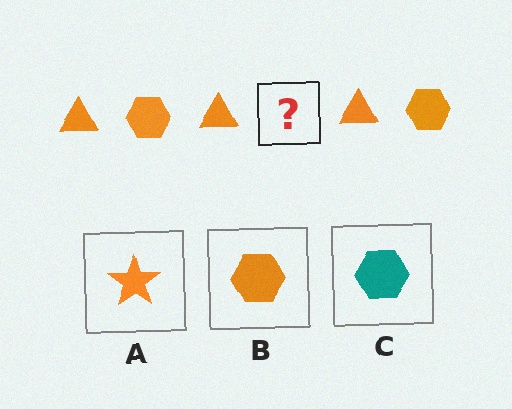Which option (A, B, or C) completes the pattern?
B.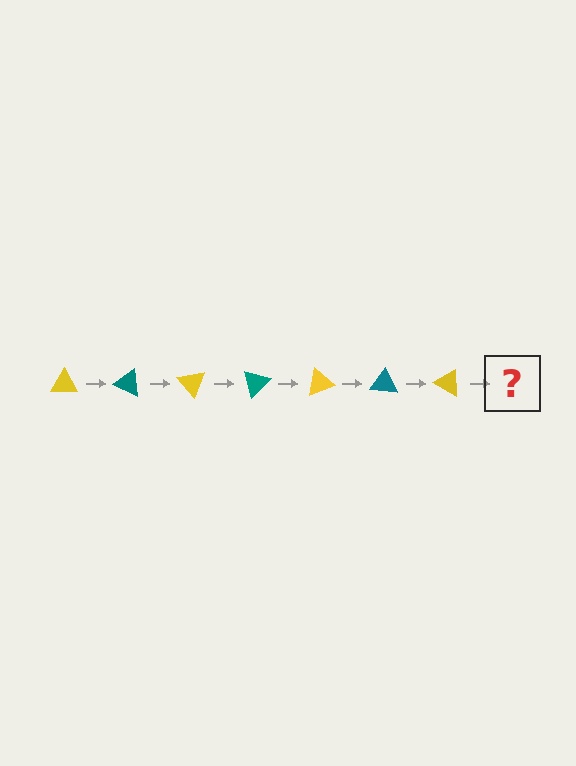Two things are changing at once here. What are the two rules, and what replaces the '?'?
The two rules are that it rotates 25 degrees each step and the color cycles through yellow and teal. The '?' should be a teal triangle, rotated 175 degrees from the start.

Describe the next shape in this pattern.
It should be a teal triangle, rotated 175 degrees from the start.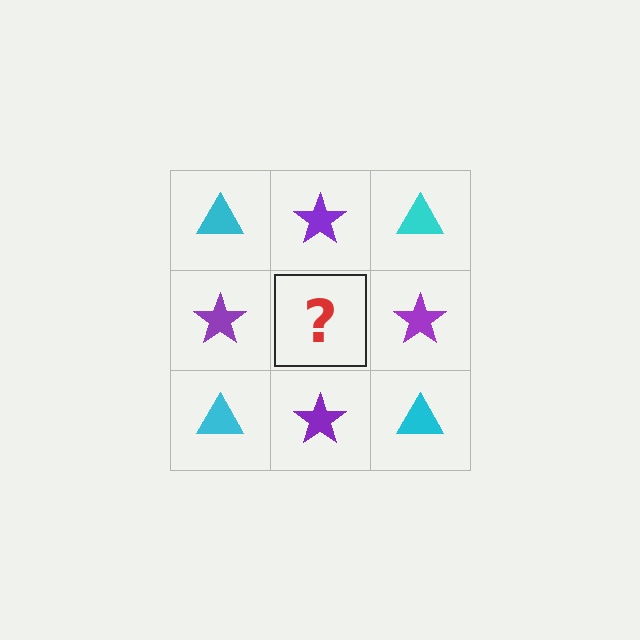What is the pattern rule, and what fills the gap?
The rule is that it alternates cyan triangle and purple star in a checkerboard pattern. The gap should be filled with a cyan triangle.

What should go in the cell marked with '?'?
The missing cell should contain a cyan triangle.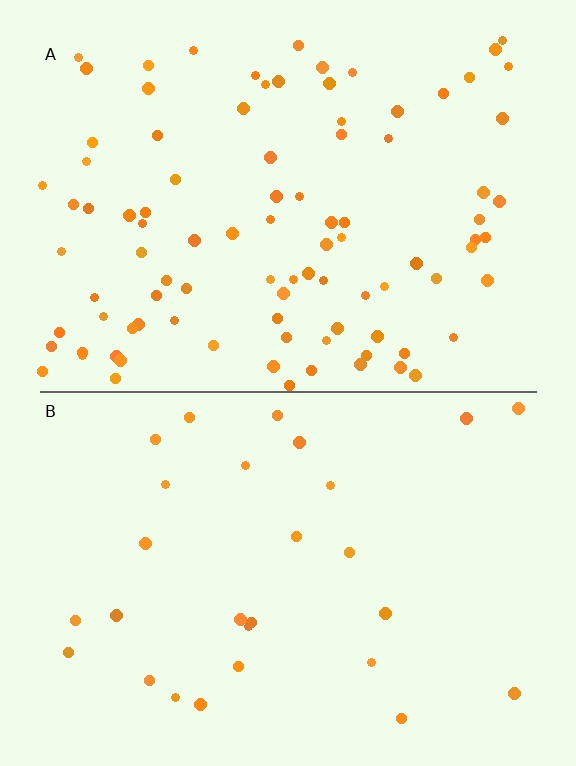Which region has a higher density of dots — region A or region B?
A (the top).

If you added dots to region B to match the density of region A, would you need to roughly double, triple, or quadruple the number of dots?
Approximately triple.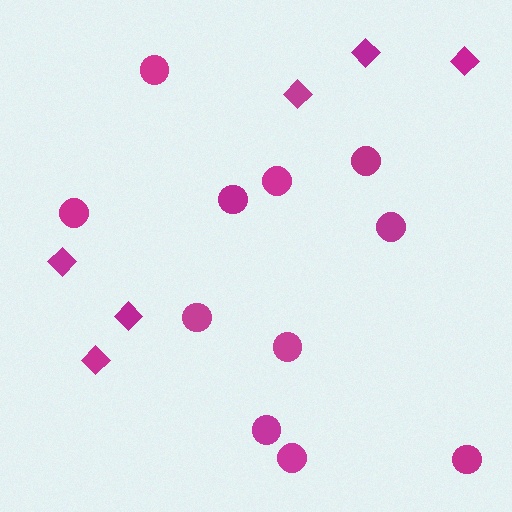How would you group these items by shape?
There are 2 groups: one group of circles (11) and one group of diamonds (6).